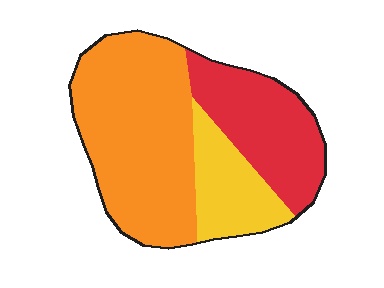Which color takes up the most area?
Orange, at roughly 55%.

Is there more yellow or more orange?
Orange.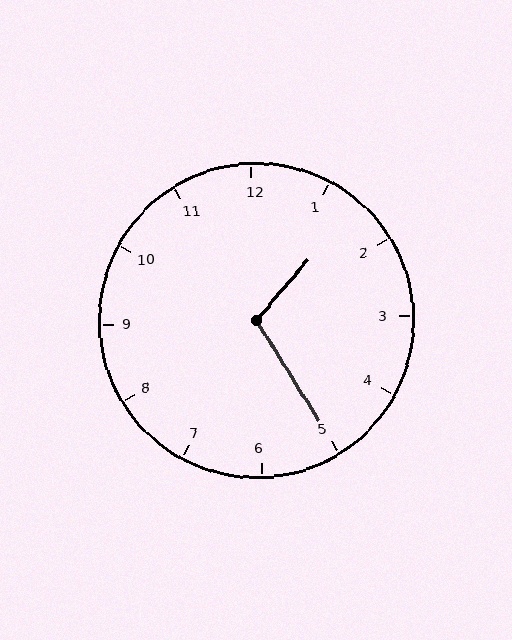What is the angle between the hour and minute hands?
Approximately 108 degrees.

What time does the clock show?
1:25.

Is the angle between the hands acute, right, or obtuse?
It is obtuse.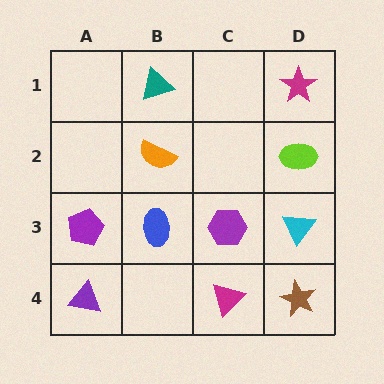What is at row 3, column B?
A blue ellipse.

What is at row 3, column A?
A purple pentagon.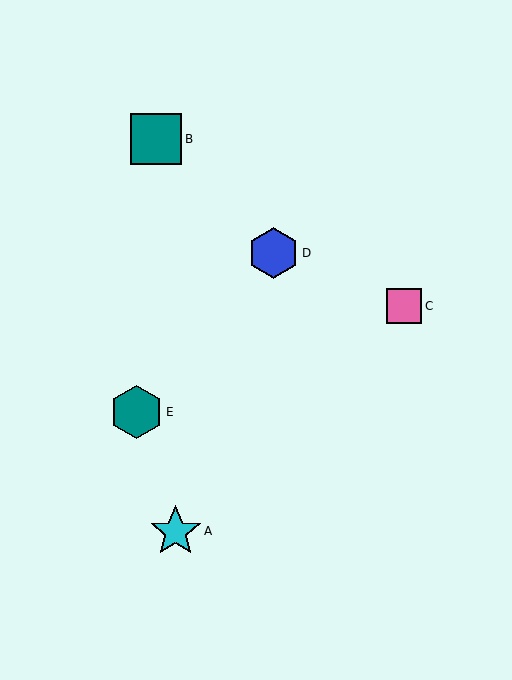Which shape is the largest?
The teal hexagon (labeled E) is the largest.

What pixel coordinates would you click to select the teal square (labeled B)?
Click at (156, 139) to select the teal square B.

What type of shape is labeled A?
Shape A is a cyan star.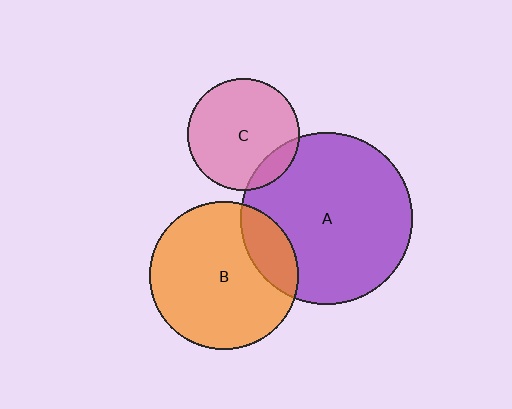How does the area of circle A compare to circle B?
Approximately 1.3 times.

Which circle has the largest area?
Circle A (purple).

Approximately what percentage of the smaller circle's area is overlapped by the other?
Approximately 15%.